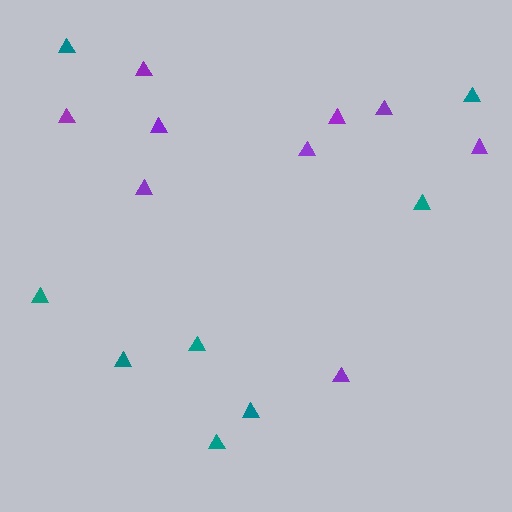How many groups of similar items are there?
There are 2 groups: one group of teal triangles (8) and one group of purple triangles (9).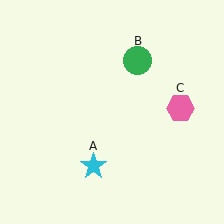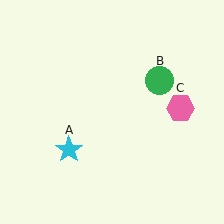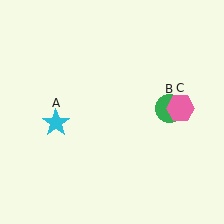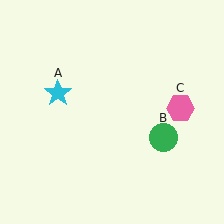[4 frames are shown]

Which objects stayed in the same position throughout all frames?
Pink hexagon (object C) remained stationary.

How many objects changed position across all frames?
2 objects changed position: cyan star (object A), green circle (object B).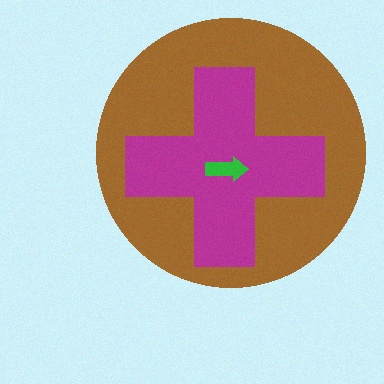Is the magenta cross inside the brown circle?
Yes.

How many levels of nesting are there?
3.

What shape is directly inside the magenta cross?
The green arrow.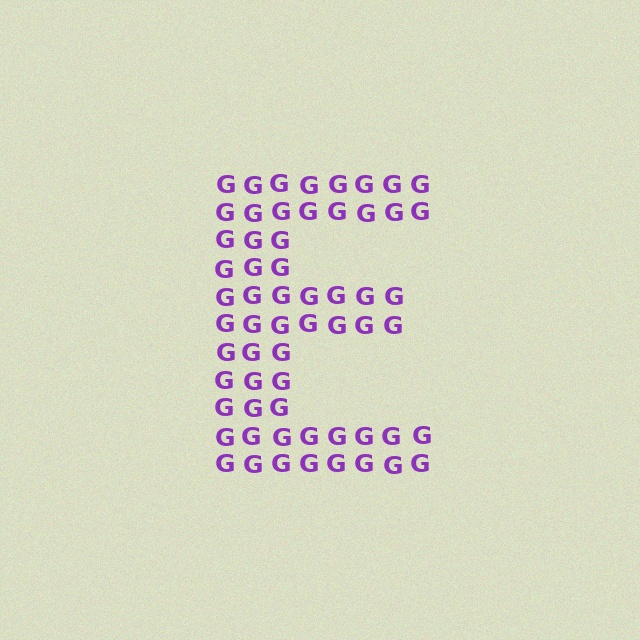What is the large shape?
The large shape is the letter E.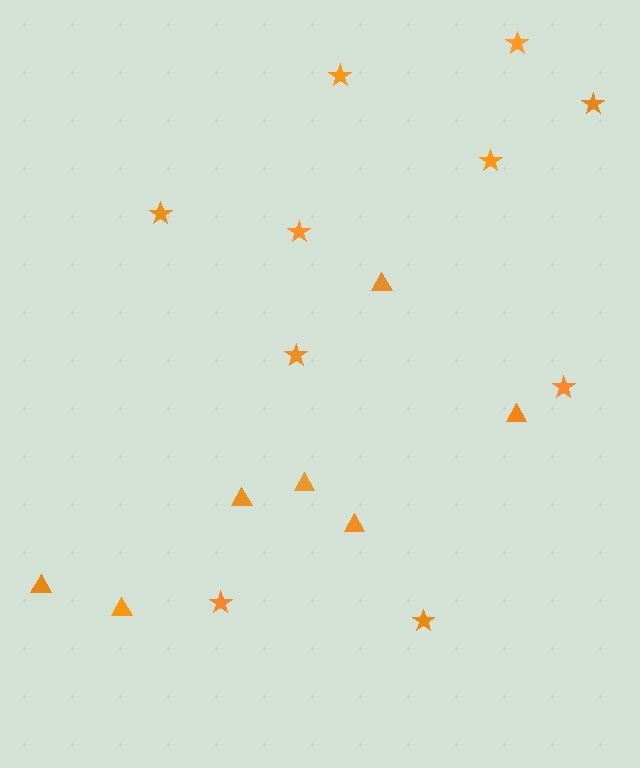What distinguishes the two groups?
There are 2 groups: one group of stars (10) and one group of triangles (7).